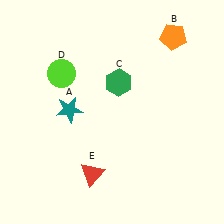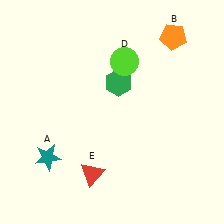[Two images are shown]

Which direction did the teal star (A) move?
The teal star (A) moved down.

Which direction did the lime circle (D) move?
The lime circle (D) moved right.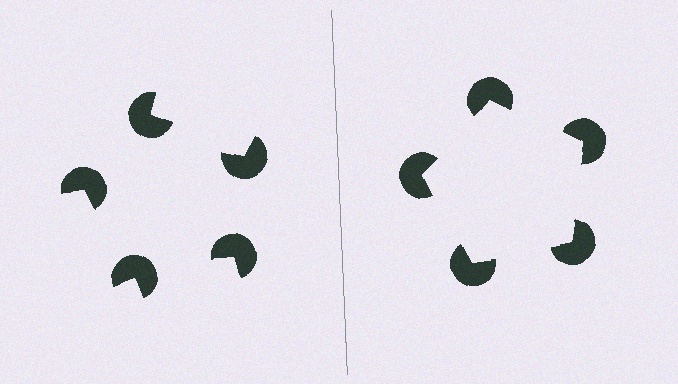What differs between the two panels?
The pac-man discs are positioned identically on both sides; only the wedge orientations differ. On the right they align to a pentagon; on the left they are misaligned.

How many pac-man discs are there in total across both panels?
10 — 5 on each side.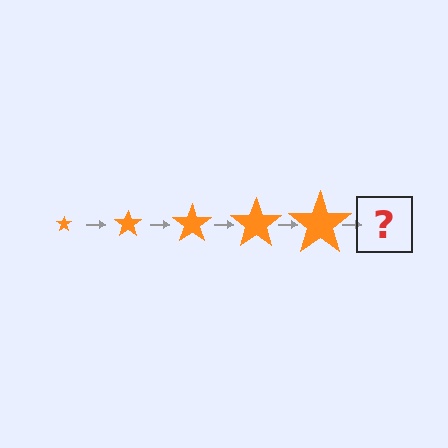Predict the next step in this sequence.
The next step is an orange star, larger than the previous one.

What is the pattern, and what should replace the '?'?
The pattern is that the star gets progressively larger each step. The '?' should be an orange star, larger than the previous one.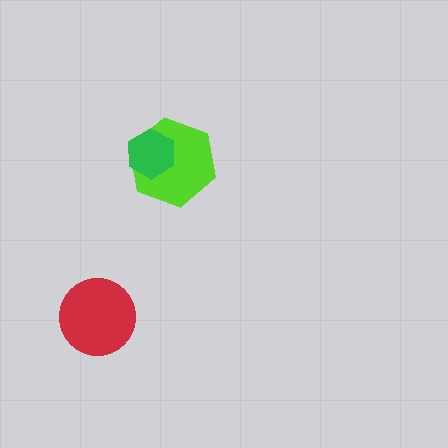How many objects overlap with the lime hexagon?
1 object overlaps with the lime hexagon.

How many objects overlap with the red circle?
0 objects overlap with the red circle.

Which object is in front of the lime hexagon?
The green hexagon is in front of the lime hexagon.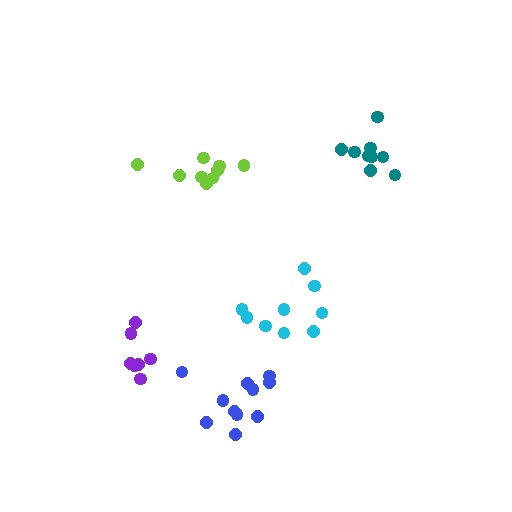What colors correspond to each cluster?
The clusters are colored: lime, teal, cyan, blue, purple.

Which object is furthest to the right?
The teal cluster is rightmost.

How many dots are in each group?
Group 1: 9 dots, Group 2: 9 dots, Group 3: 9 dots, Group 4: 11 dots, Group 5: 7 dots (45 total).